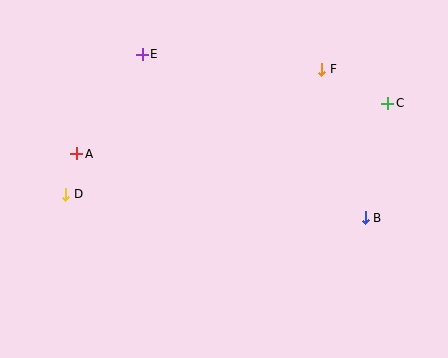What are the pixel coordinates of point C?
Point C is at (388, 103).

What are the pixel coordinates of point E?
Point E is at (142, 54).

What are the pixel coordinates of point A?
Point A is at (77, 154).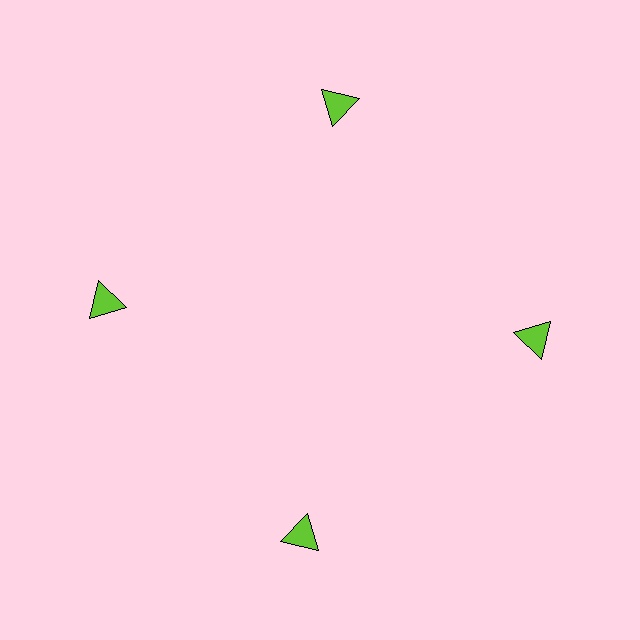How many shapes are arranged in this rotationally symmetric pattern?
There are 4 shapes, arranged in 4 groups of 1.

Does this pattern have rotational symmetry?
Yes, this pattern has 4-fold rotational symmetry. It looks the same after rotating 90 degrees around the center.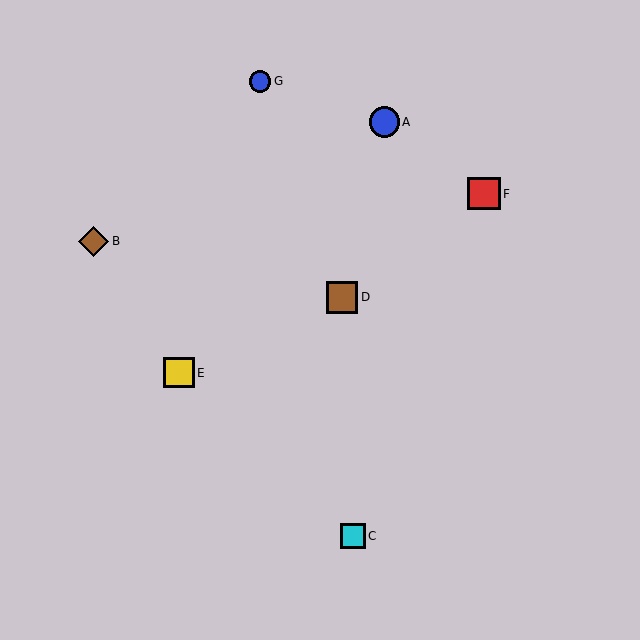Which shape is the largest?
The red square (labeled F) is the largest.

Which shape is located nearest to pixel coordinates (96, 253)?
The brown diamond (labeled B) at (94, 241) is nearest to that location.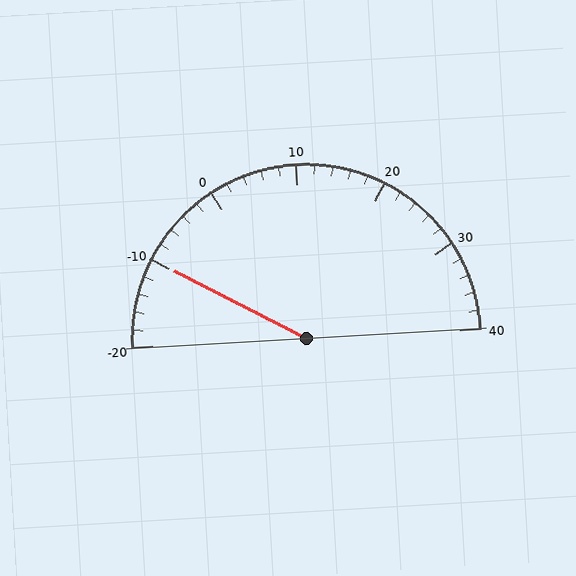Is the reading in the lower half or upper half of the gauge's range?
The reading is in the lower half of the range (-20 to 40).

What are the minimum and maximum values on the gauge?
The gauge ranges from -20 to 40.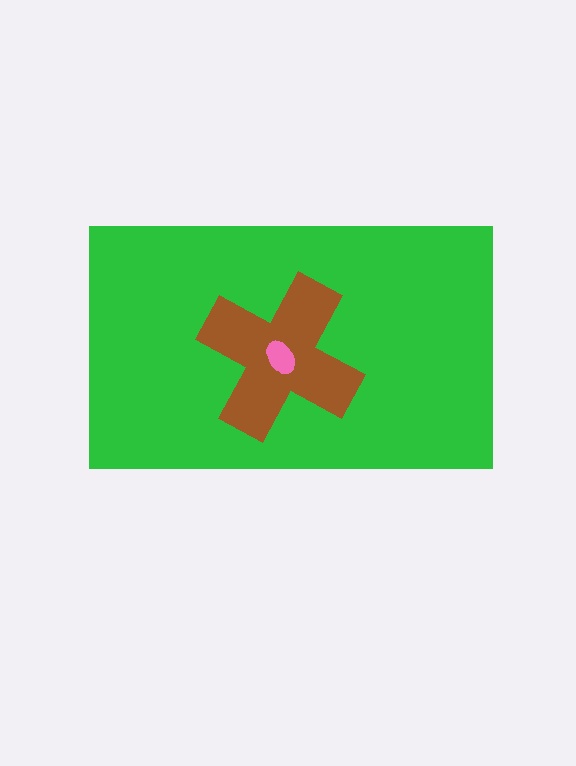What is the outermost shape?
The green rectangle.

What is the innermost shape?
The pink ellipse.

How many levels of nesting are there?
3.